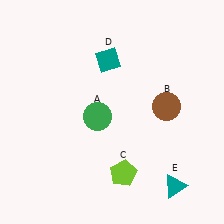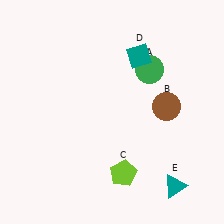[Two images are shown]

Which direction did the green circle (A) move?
The green circle (A) moved right.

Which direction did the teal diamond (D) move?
The teal diamond (D) moved right.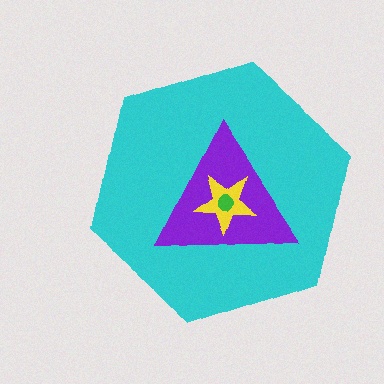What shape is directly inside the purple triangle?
The yellow star.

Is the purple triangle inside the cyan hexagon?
Yes.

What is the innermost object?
The green circle.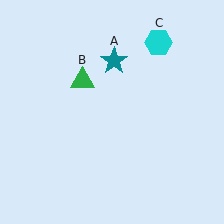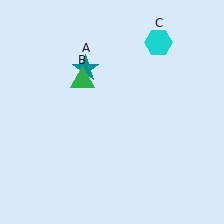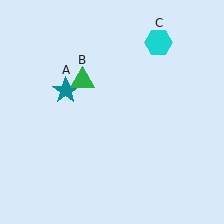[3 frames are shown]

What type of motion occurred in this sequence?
The teal star (object A) rotated counterclockwise around the center of the scene.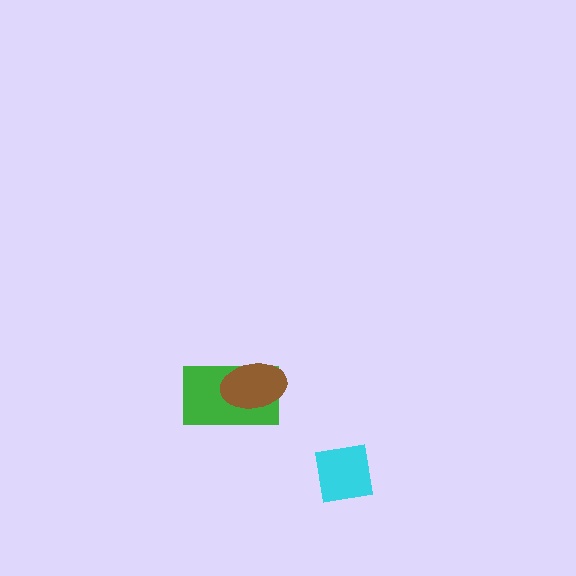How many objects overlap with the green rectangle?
1 object overlaps with the green rectangle.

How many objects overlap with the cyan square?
0 objects overlap with the cyan square.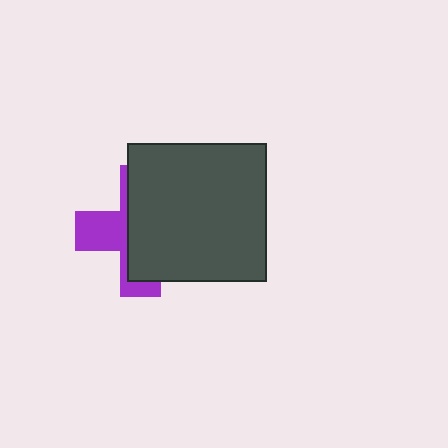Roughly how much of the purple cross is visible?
A small part of it is visible (roughly 37%).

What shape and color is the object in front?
The object in front is a dark gray square.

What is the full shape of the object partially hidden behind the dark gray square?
The partially hidden object is a purple cross.